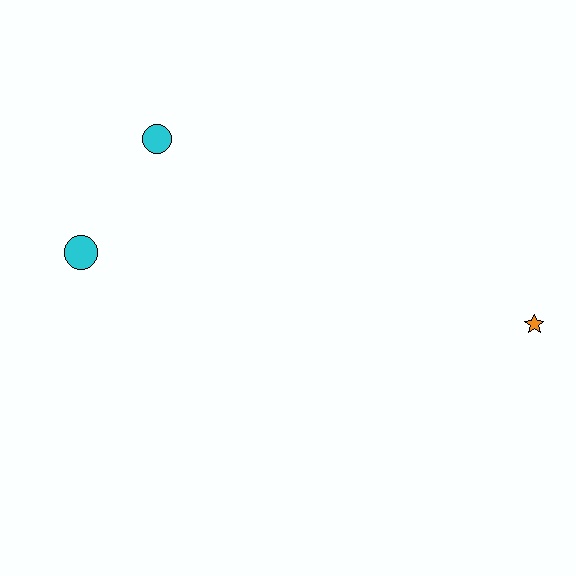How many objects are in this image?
There are 3 objects.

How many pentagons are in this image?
There are no pentagons.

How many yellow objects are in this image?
There are no yellow objects.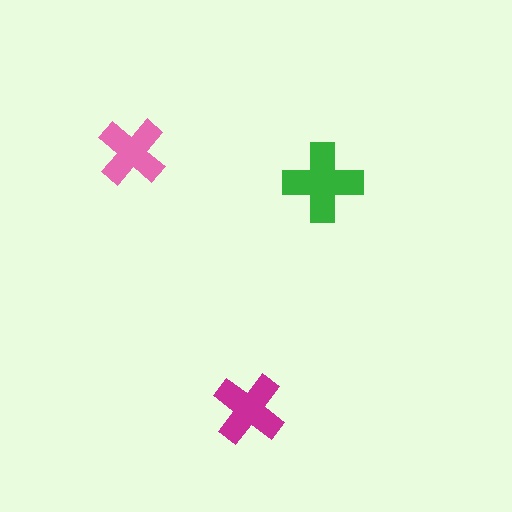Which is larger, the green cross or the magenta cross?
The green one.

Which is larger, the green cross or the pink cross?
The green one.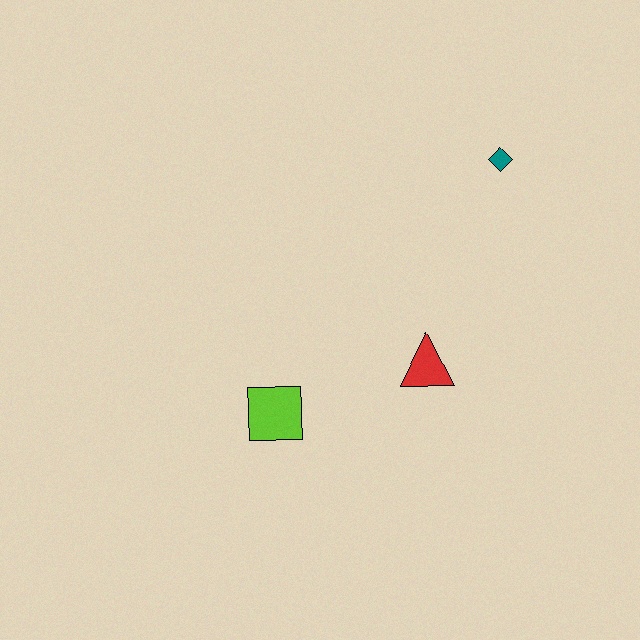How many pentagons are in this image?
There are no pentagons.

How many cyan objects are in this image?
There are no cyan objects.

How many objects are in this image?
There are 3 objects.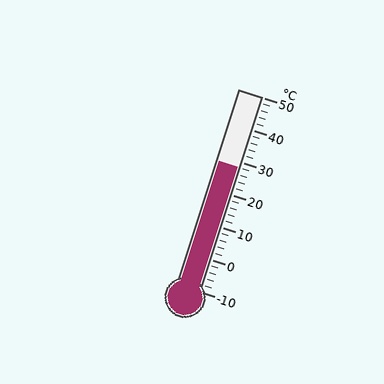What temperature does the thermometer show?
The thermometer shows approximately 28°C.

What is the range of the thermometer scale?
The thermometer scale ranges from -10°C to 50°C.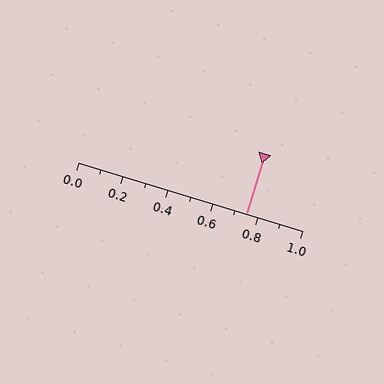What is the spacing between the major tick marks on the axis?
The major ticks are spaced 0.2 apart.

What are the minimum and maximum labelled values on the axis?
The axis runs from 0.0 to 1.0.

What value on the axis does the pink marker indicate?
The marker indicates approximately 0.75.